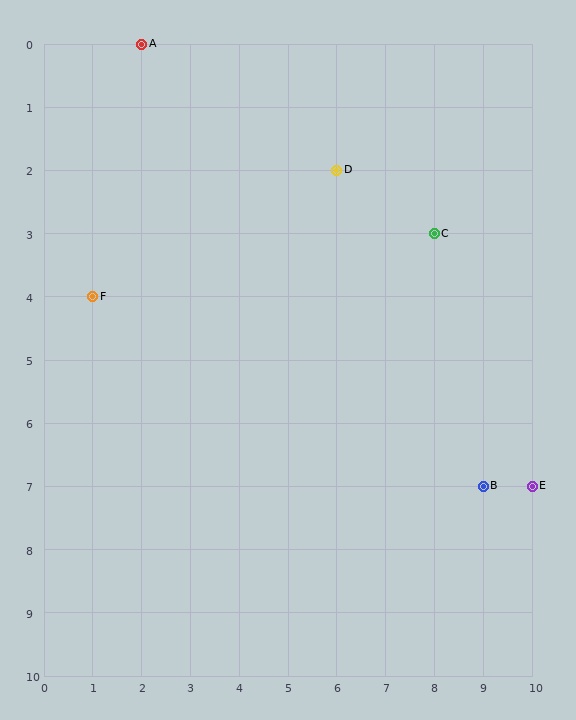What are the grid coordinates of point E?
Point E is at grid coordinates (10, 7).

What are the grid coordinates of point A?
Point A is at grid coordinates (2, 0).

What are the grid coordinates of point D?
Point D is at grid coordinates (6, 2).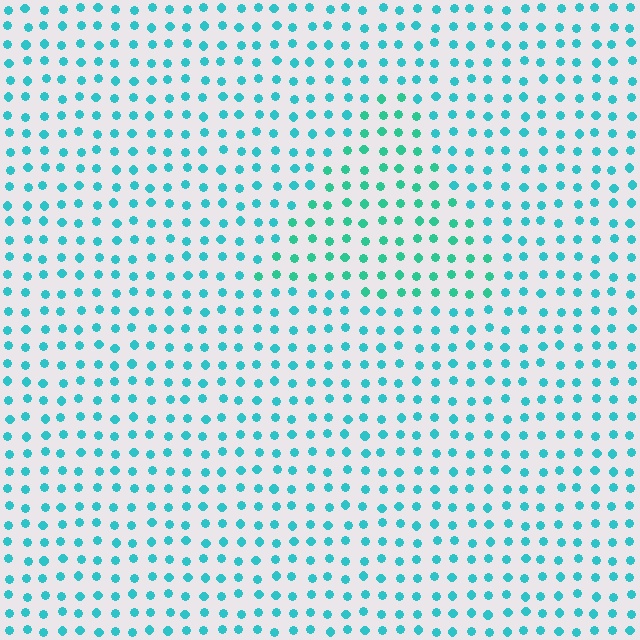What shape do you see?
I see a triangle.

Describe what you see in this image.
The image is filled with small cyan elements in a uniform arrangement. A triangle-shaped region is visible where the elements are tinted to a slightly different hue, forming a subtle color boundary.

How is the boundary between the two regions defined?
The boundary is defined purely by a slight shift in hue (about 23 degrees). Spacing, size, and orientation are identical on both sides.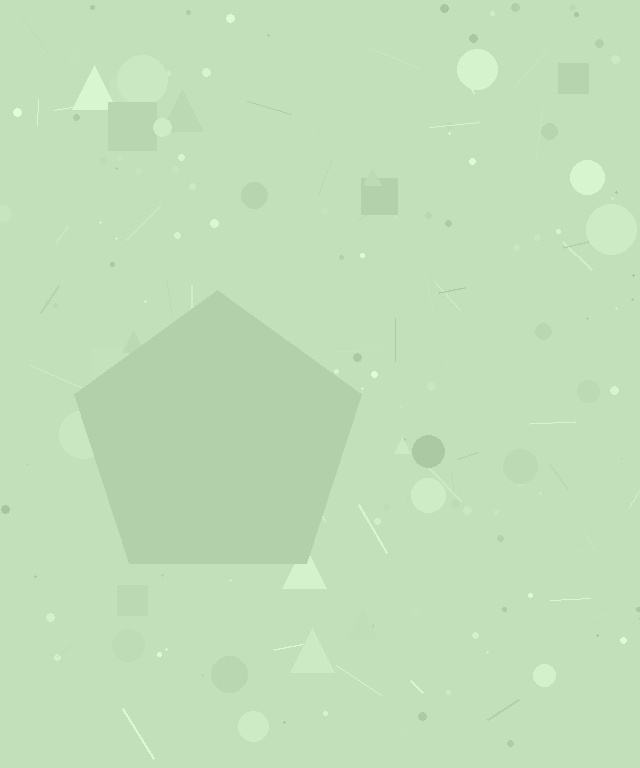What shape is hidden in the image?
A pentagon is hidden in the image.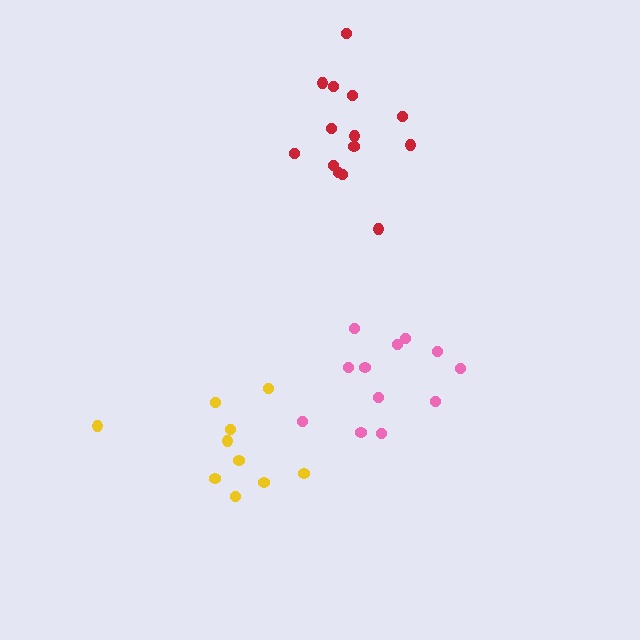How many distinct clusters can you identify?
There are 3 distinct clusters.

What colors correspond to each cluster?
The clusters are colored: red, yellow, pink.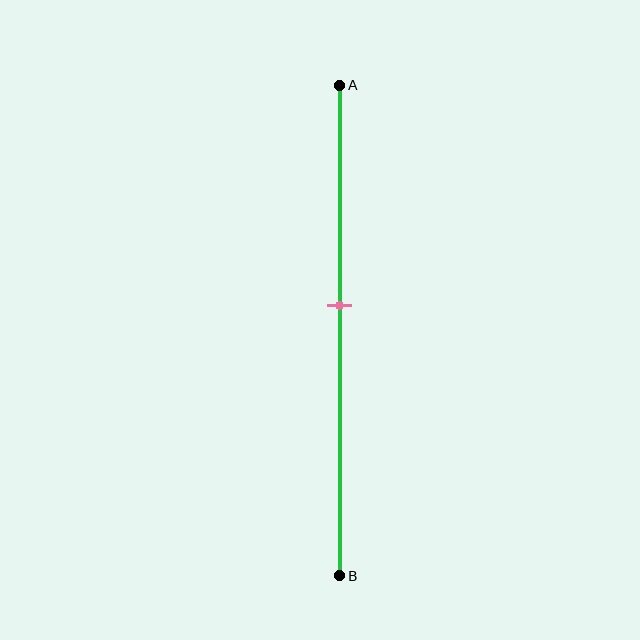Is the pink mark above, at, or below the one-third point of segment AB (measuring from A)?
The pink mark is below the one-third point of segment AB.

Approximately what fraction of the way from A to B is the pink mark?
The pink mark is approximately 45% of the way from A to B.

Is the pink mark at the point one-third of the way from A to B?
No, the mark is at about 45% from A, not at the 33% one-third point.